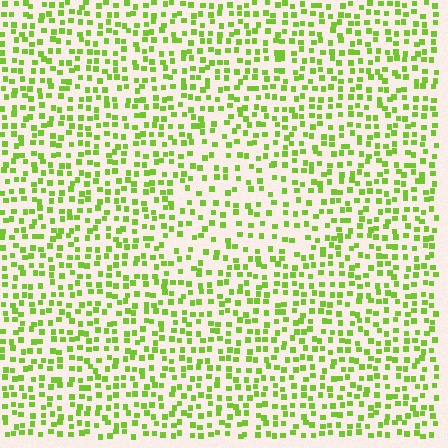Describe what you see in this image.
The image contains small lime elements arranged at two different densities. A triangle-shaped region is visible where the elements are less densely packed than the surrounding area.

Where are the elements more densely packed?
The elements are more densely packed outside the triangle boundary.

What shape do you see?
I see a triangle.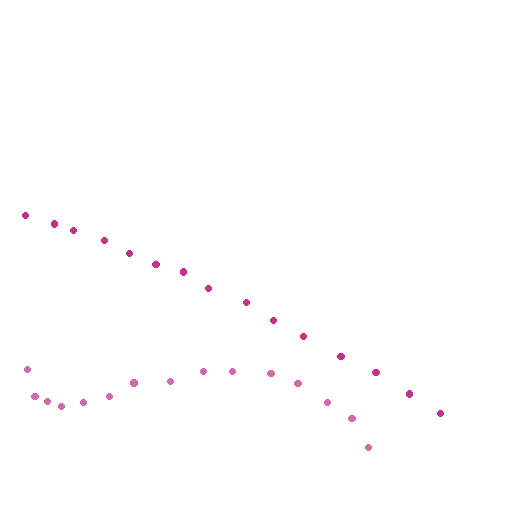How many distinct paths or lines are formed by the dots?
There are 2 distinct paths.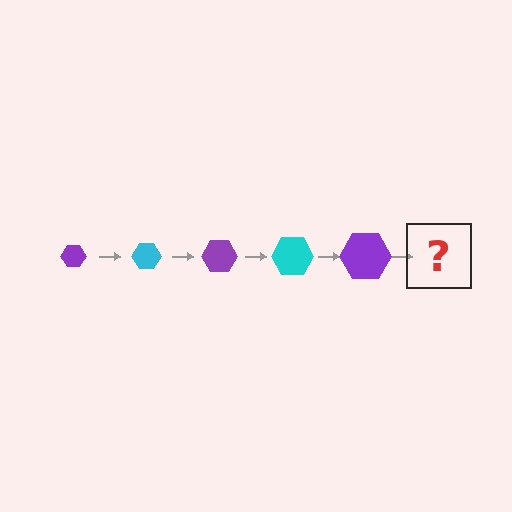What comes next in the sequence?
The next element should be a cyan hexagon, larger than the previous one.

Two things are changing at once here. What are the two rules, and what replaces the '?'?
The two rules are that the hexagon grows larger each step and the color cycles through purple and cyan. The '?' should be a cyan hexagon, larger than the previous one.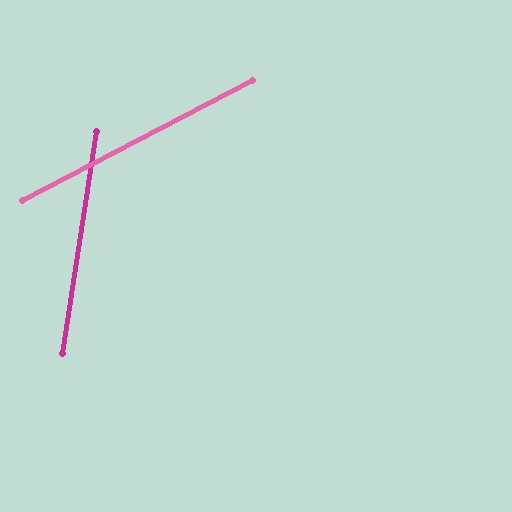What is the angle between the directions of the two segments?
Approximately 54 degrees.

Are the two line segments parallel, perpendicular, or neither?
Neither parallel nor perpendicular — they differ by about 54°.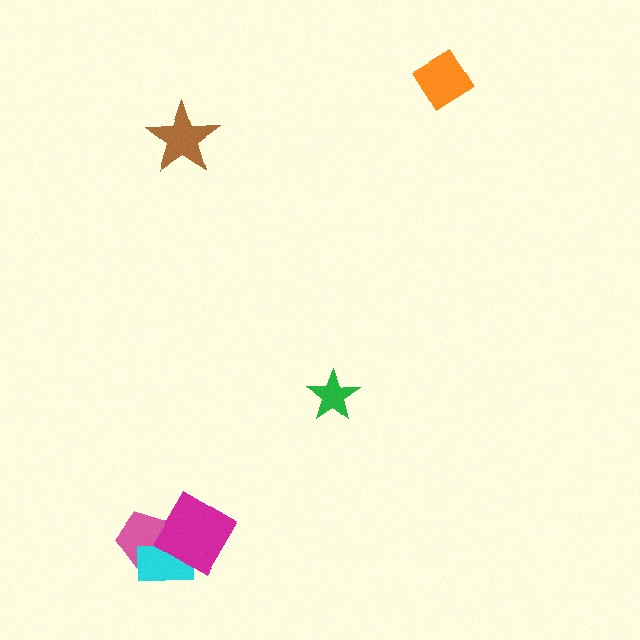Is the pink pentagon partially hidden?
Yes, it is partially covered by another shape.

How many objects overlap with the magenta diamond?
2 objects overlap with the magenta diamond.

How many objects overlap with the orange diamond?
0 objects overlap with the orange diamond.